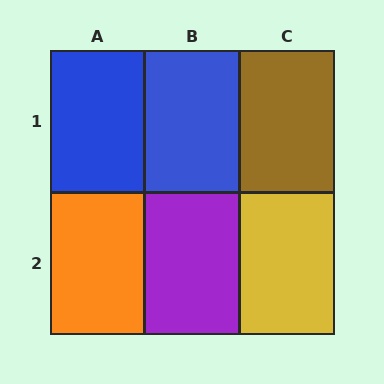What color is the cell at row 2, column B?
Purple.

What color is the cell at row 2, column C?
Yellow.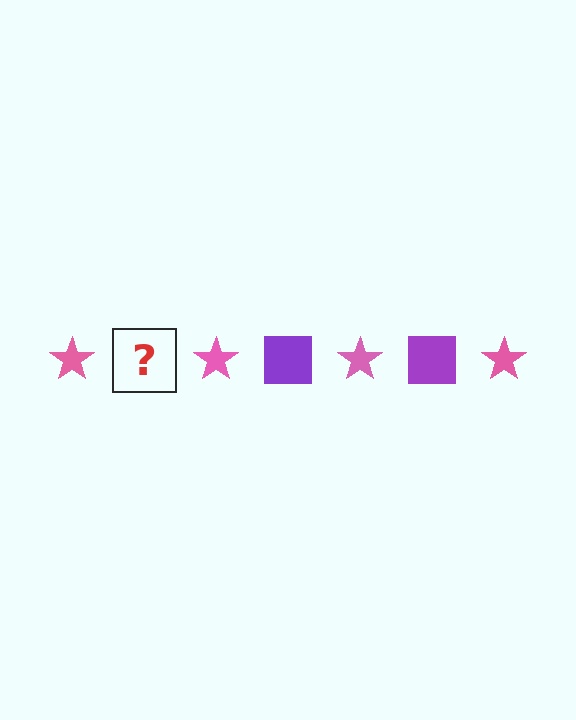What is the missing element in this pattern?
The missing element is a purple square.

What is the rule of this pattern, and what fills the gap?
The rule is that the pattern alternates between pink star and purple square. The gap should be filled with a purple square.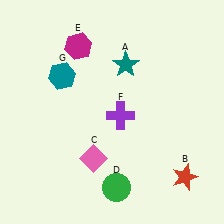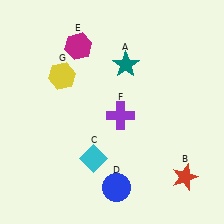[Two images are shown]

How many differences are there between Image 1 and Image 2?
There are 3 differences between the two images.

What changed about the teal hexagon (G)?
In Image 1, G is teal. In Image 2, it changed to yellow.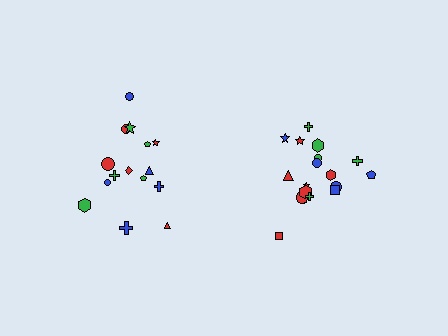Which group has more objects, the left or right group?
The right group.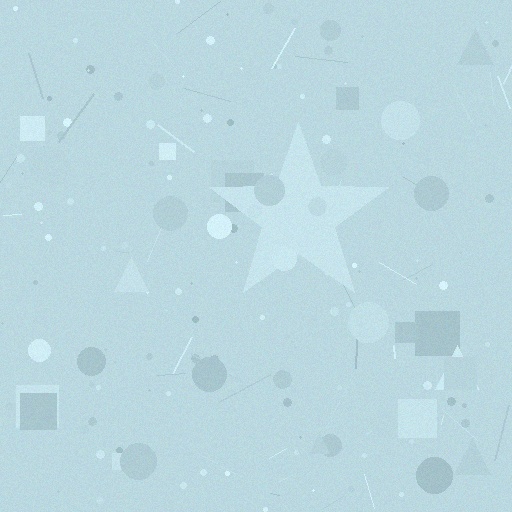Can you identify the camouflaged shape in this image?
The camouflaged shape is a star.